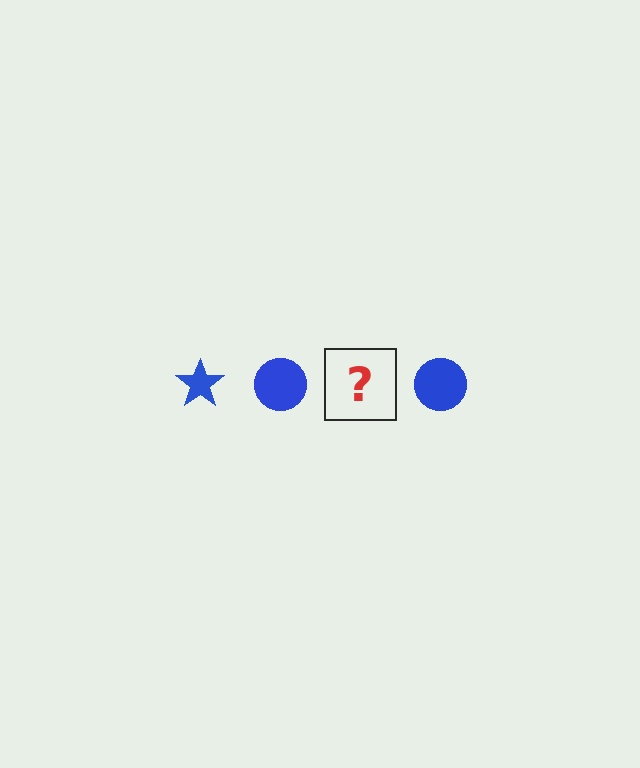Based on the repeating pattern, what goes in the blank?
The blank should be a blue star.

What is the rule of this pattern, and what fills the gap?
The rule is that the pattern cycles through star, circle shapes in blue. The gap should be filled with a blue star.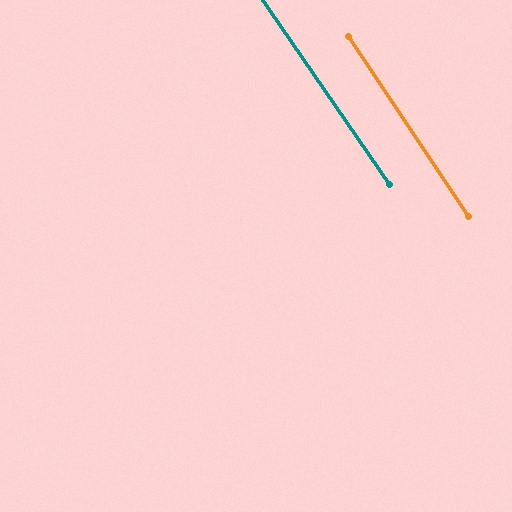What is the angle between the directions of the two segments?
Approximately 1 degree.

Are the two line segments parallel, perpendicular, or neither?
Parallel — their directions differ by only 0.5°.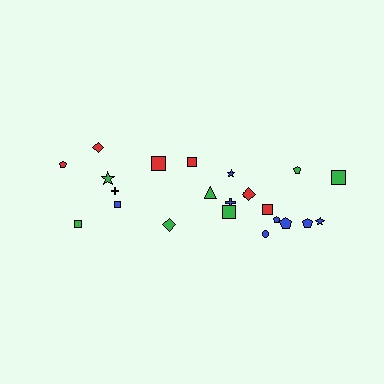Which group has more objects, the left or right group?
The right group.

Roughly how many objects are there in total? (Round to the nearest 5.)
Roughly 25 objects in total.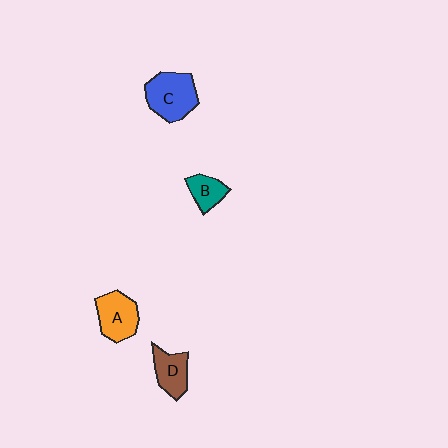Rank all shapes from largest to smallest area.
From largest to smallest: C (blue), A (orange), D (brown), B (teal).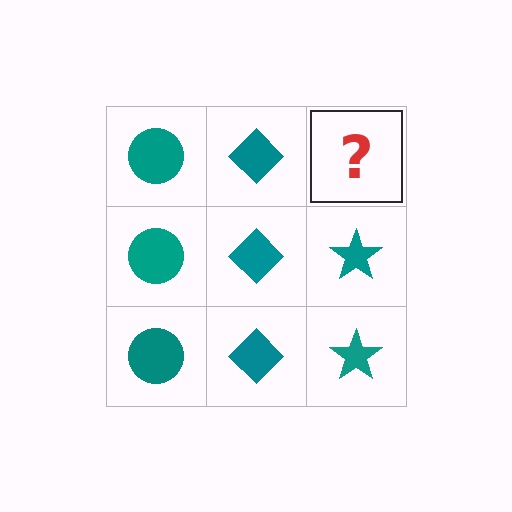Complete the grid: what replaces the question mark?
The question mark should be replaced with a teal star.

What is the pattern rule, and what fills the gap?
The rule is that each column has a consistent shape. The gap should be filled with a teal star.